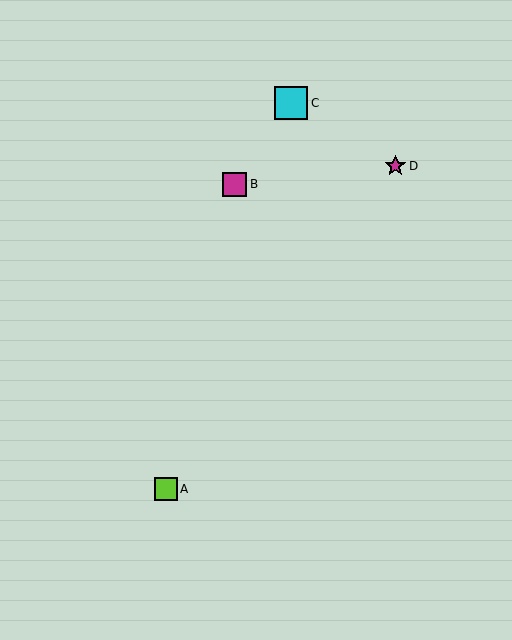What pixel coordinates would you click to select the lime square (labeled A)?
Click at (166, 489) to select the lime square A.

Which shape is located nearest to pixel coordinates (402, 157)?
The magenta star (labeled D) at (395, 166) is nearest to that location.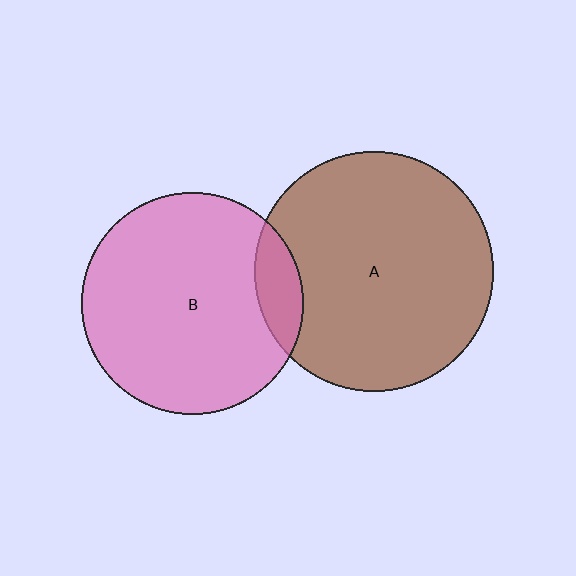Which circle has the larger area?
Circle A (brown).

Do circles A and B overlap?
Yes.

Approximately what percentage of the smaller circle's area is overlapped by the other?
Approximately 10%.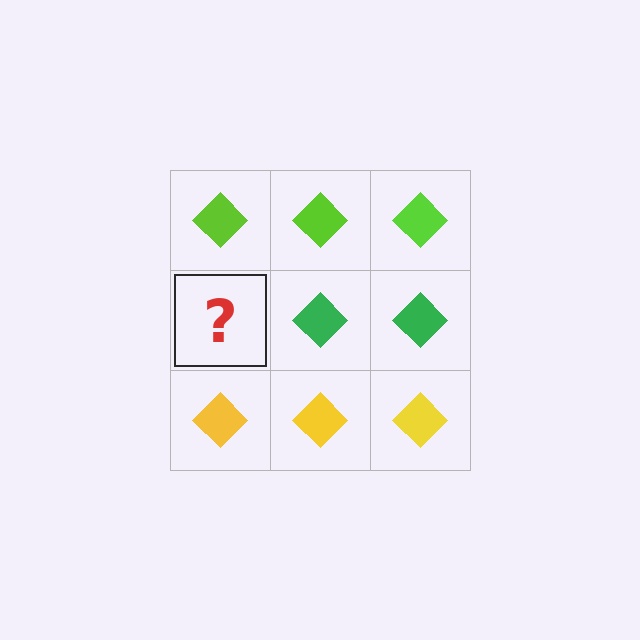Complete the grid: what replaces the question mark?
The question mark should be replaced with a green diamond.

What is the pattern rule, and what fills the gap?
The rule is that each row has a consistent color. The gap should be filled with a green diamond.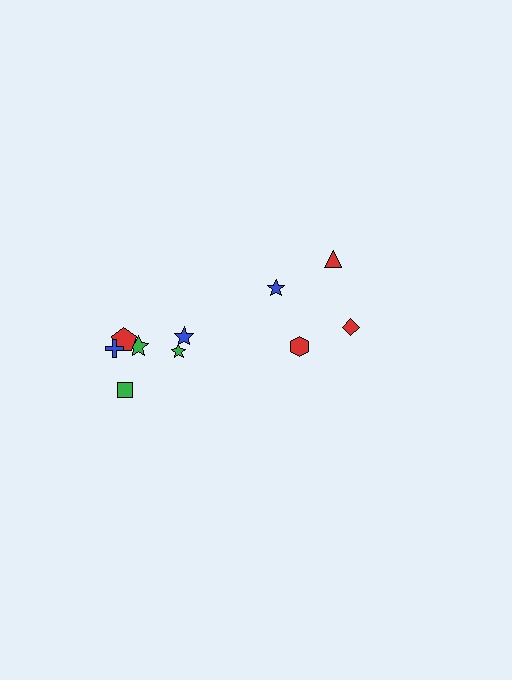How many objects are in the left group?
There are 6 objects.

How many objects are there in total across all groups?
There are 10 objects.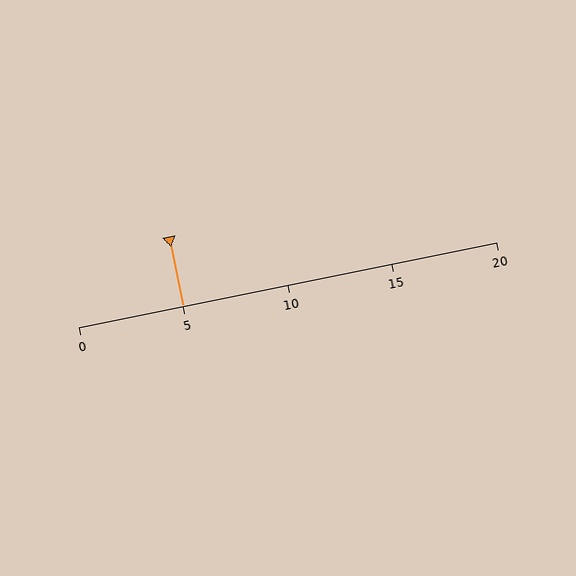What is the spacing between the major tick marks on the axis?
The major ticks are spaced 5 apart.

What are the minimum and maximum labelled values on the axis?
The axis runs from 0 to 20.